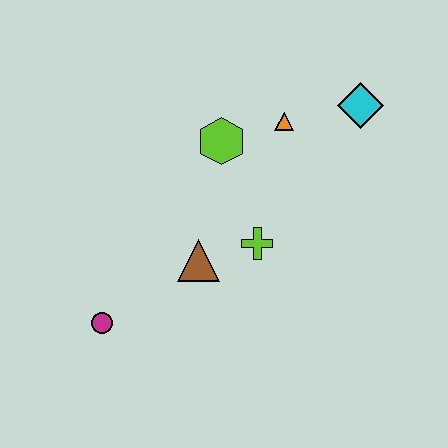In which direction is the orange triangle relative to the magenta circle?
The orange triangle is above the magenta circle.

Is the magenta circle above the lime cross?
No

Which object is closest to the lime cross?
The brown triangle is closest to the lime cross.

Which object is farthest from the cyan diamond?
The magenta circle is farthest from the cyan diamond.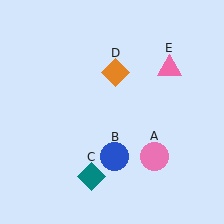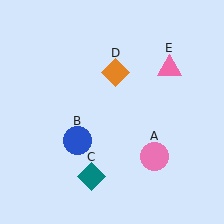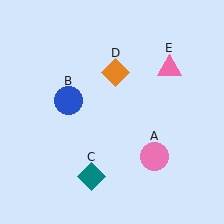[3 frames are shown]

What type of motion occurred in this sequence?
The blue circle (object B) rotated clockwise around the center of the scene.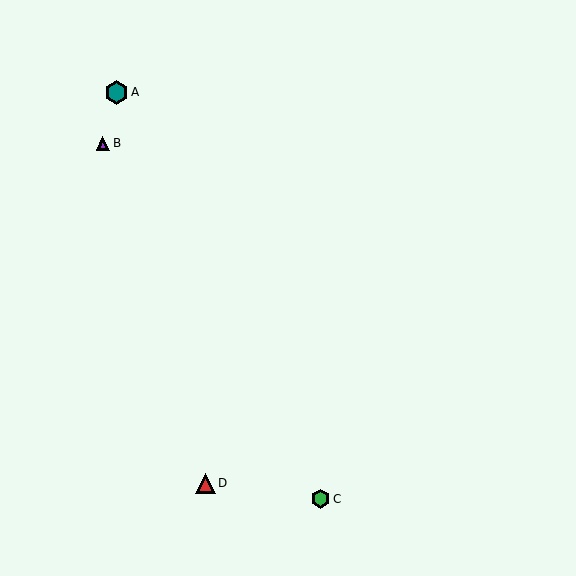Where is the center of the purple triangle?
The center of the purple triangle is at (103, 143).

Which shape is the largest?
The teal hexagon (labeled A) is the largest.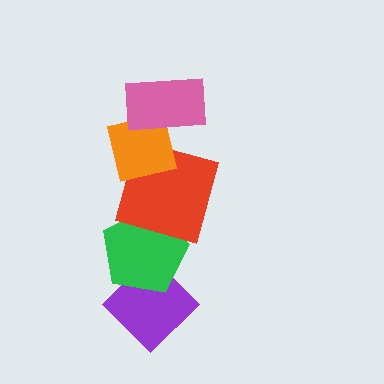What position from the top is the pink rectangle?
The pink rectangle is 1st from the top.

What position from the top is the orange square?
The orange square is 2nd from the top.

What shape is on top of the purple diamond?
The green pentagon is on top of the purple diamond.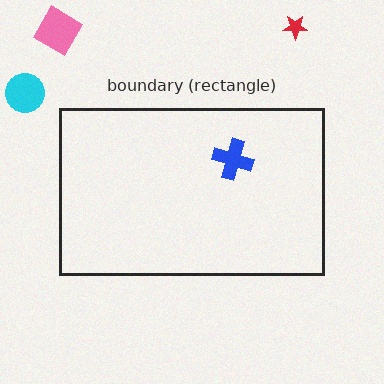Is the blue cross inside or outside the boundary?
Inside.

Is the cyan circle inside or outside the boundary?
Outside.